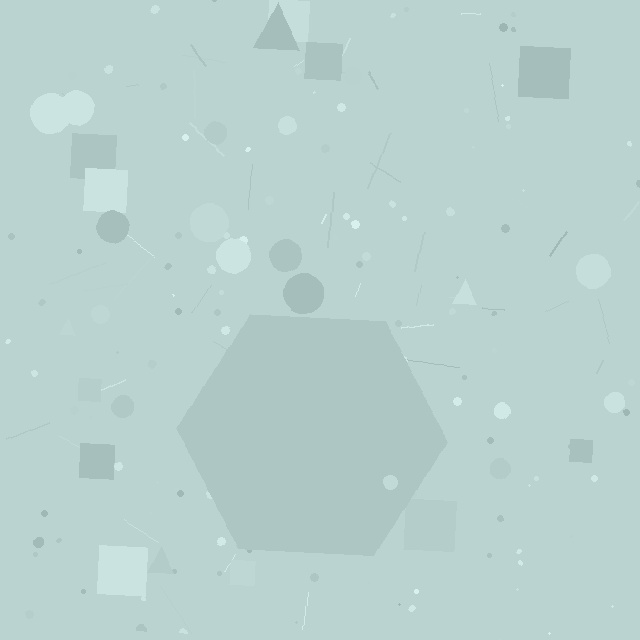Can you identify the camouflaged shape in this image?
The camouflaged shape is a hexagon.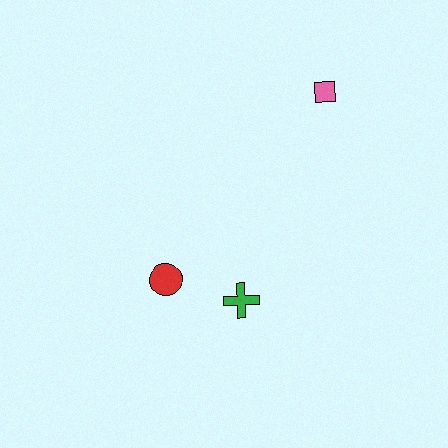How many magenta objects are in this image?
There are no magenta objects.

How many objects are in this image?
There are 3 objects.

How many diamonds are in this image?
There are no diamonds.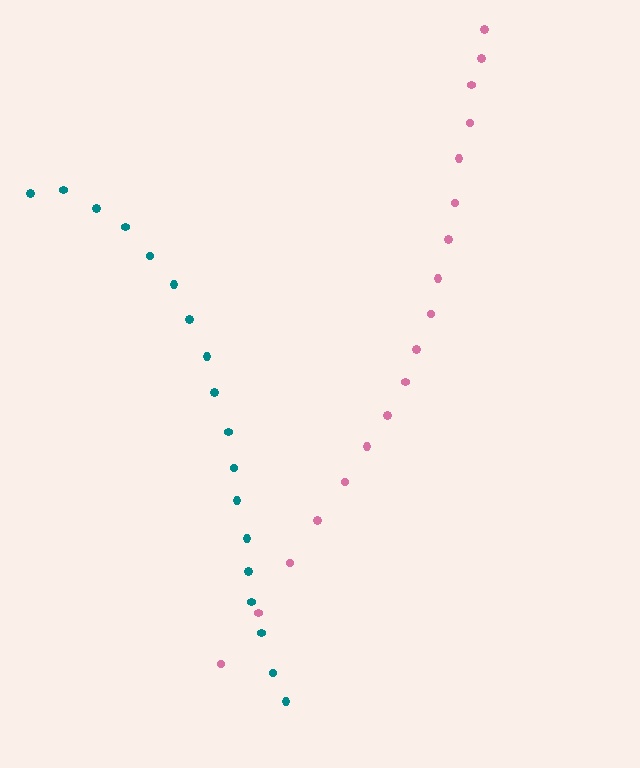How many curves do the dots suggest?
There are 2 distinct paths.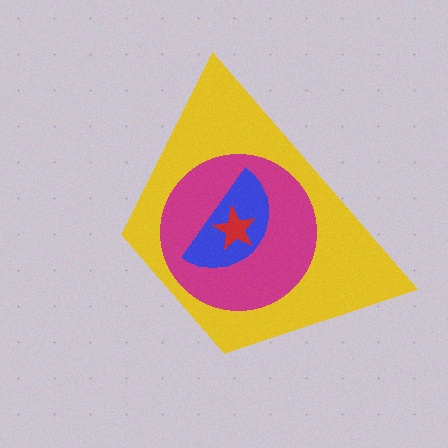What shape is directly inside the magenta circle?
The blue semicircle.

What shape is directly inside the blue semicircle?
The red star.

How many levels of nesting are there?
4.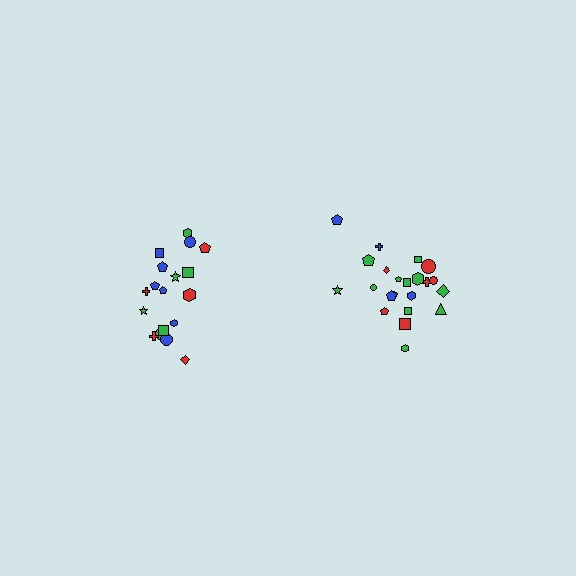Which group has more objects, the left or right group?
The right group.